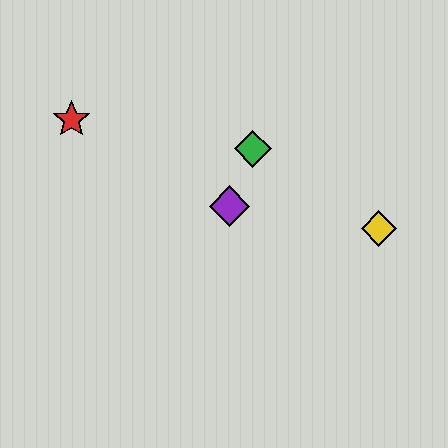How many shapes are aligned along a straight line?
3 shapes (the blue star, the green diamond, the purple diamond) are aligned along a straight line.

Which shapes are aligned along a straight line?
The blue star, the green diamond, the purple diamond are aligned along a straight line.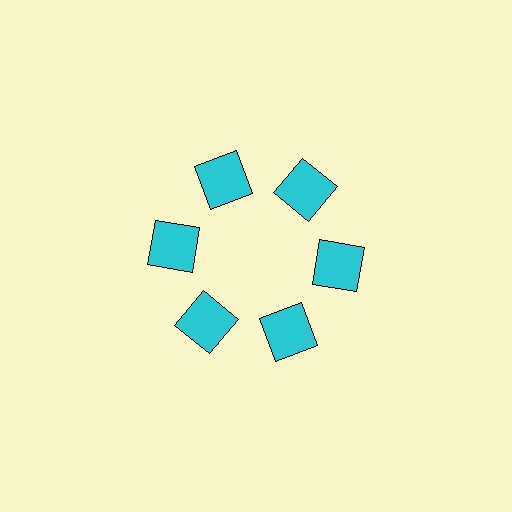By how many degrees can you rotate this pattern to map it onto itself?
The pattern maps onto itself every 60 degrees of rotation.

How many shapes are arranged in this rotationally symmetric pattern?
There are 6 shapes, arranged in 6 groups of 1.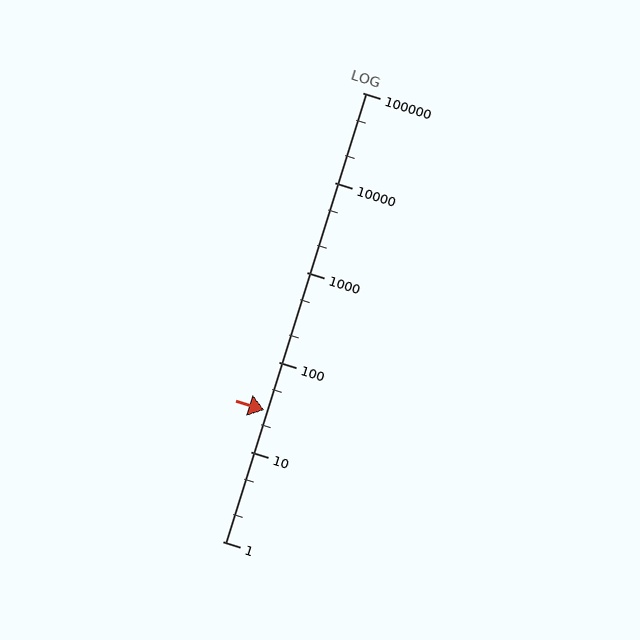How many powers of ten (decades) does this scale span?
The scale spans 5 decades, from 1 to 100000.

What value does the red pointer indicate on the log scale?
The pointer indicates approximately 29.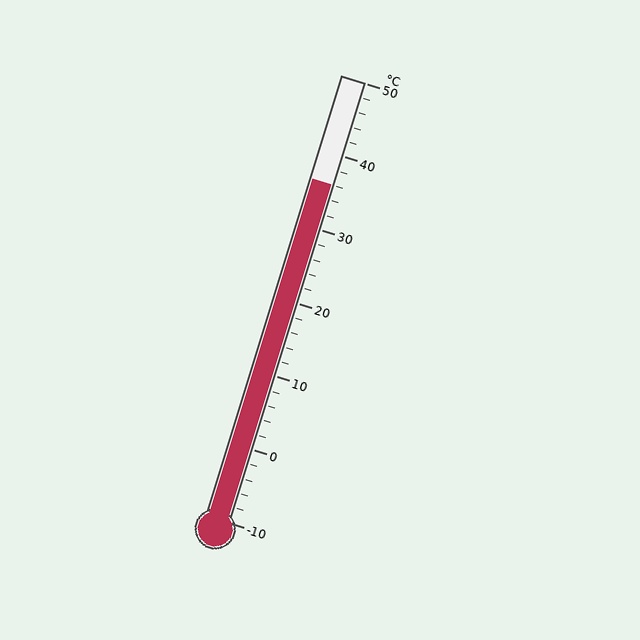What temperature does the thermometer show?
The thermometer shows approximately 36°C.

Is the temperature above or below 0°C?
The temperature is above 0°C.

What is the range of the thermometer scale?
The thermometer scale ranges from -10°C to 50°C.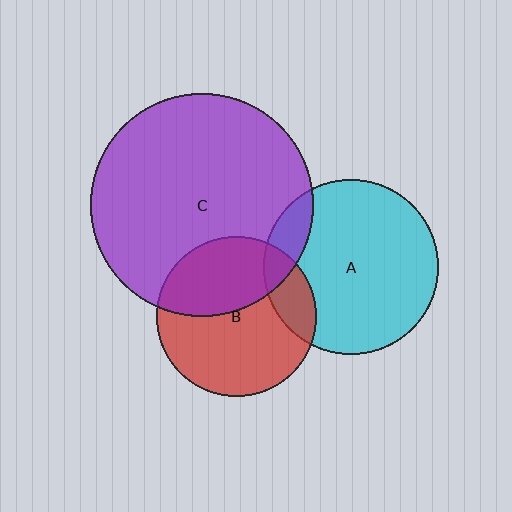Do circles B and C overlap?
Yes.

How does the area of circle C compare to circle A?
Approximately 1.6 times.